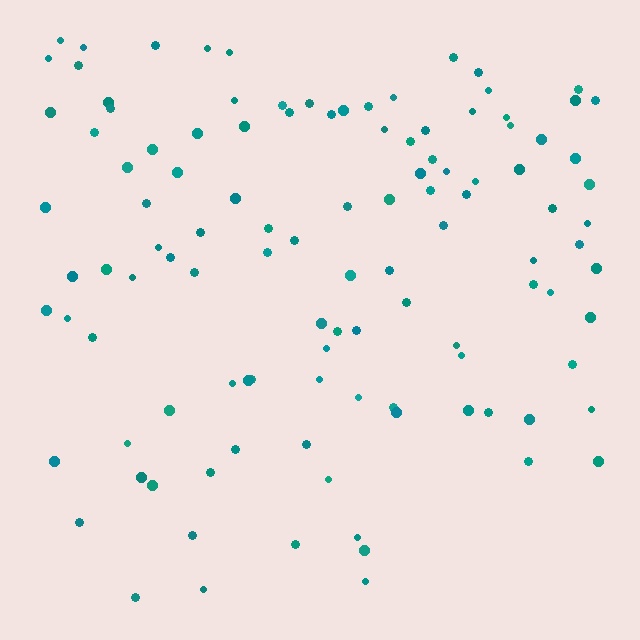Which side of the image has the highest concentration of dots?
The top.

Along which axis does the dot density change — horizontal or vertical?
Vertical.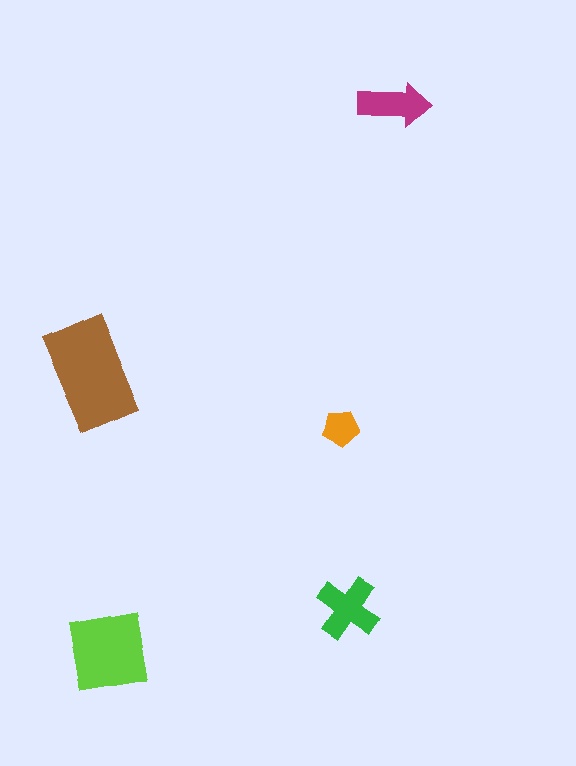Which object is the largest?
The brown rectangle.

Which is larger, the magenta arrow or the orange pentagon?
The magenta arrow.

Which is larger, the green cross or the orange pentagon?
The green cross.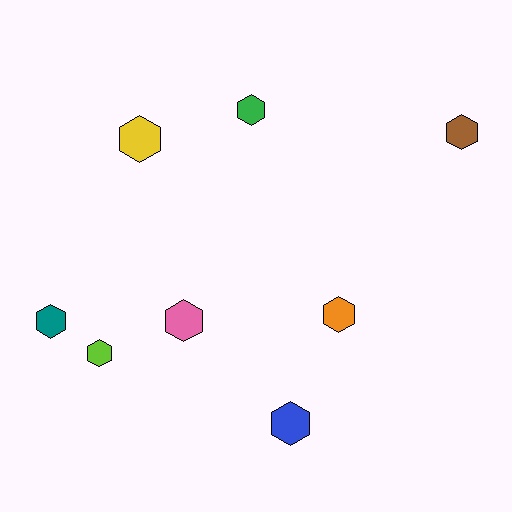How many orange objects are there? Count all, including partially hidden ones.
There is 1 orange object.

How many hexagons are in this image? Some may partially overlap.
There are 8 hexagons.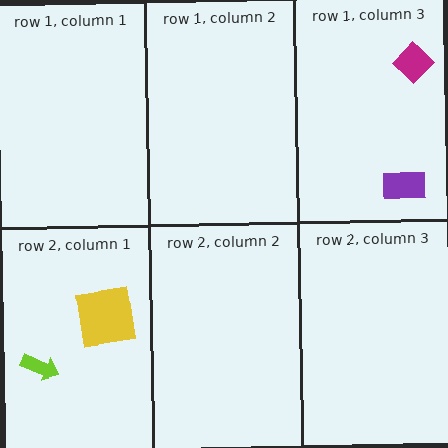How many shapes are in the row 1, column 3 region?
2.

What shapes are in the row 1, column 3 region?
The magenta diamond, the purple rectangle.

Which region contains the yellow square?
The row 2, column 1 region.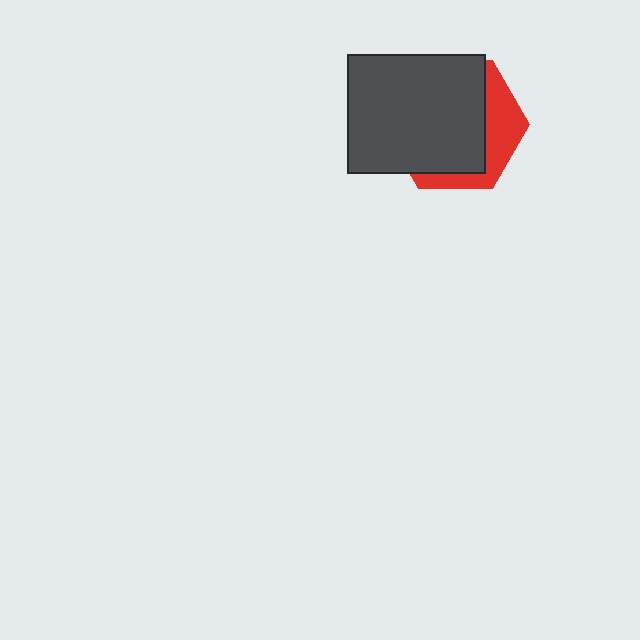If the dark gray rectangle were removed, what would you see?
You would see the complete red hexagon.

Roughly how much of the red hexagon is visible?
A small part of it is visible (roughly 31%).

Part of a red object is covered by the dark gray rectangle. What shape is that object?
It is a hexagon.